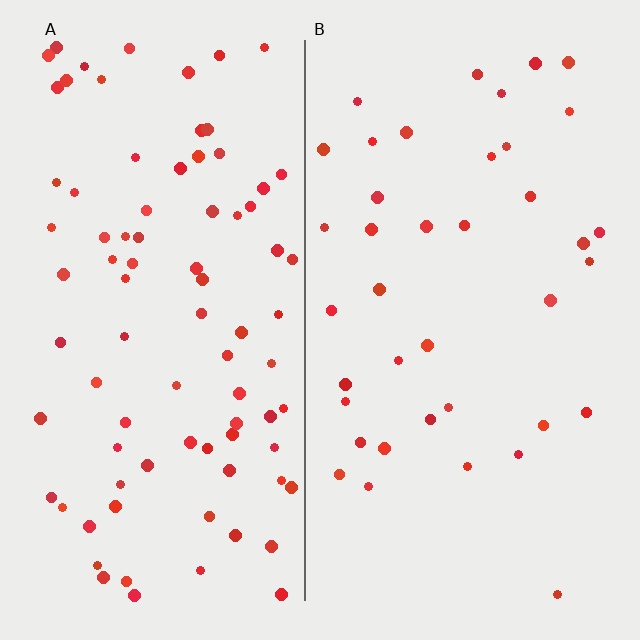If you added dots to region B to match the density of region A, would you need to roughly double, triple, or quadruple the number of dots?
Approximately double.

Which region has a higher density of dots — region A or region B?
A (the left).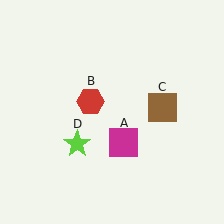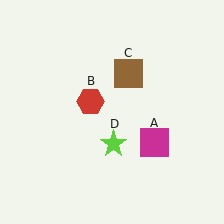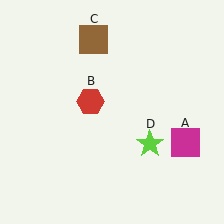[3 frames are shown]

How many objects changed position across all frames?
3 objects changed position: magenta square (object A), brown square (object C), lime star (object D).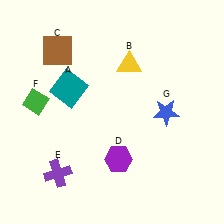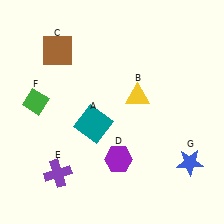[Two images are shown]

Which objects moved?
The objects that moved are: the teal square (A), the yellow triangle (B), the blue star (G).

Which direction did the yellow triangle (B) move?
The yellow triangle (B) moved down.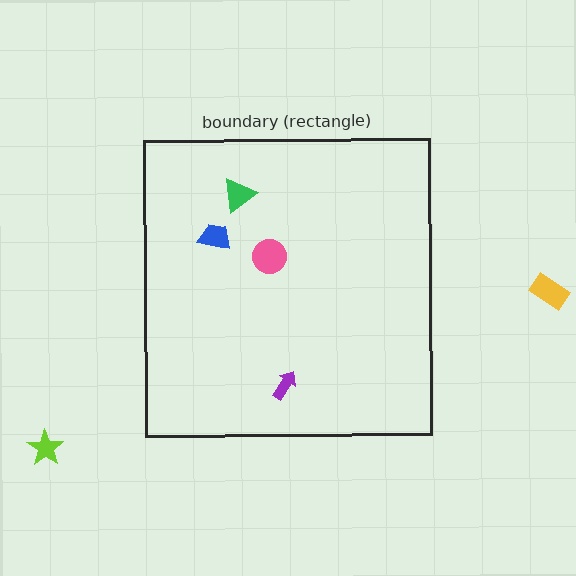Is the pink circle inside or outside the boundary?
Inside.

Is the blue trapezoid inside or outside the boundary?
Inside.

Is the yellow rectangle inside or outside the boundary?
Outside.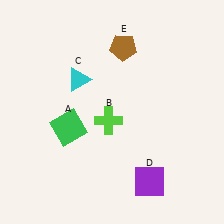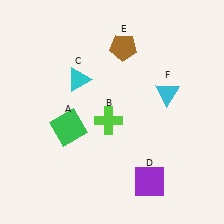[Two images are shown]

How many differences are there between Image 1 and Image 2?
There is 1 difference between the two images.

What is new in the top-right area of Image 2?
A cyan triangle (F) was added in the top-right area of Image 2.